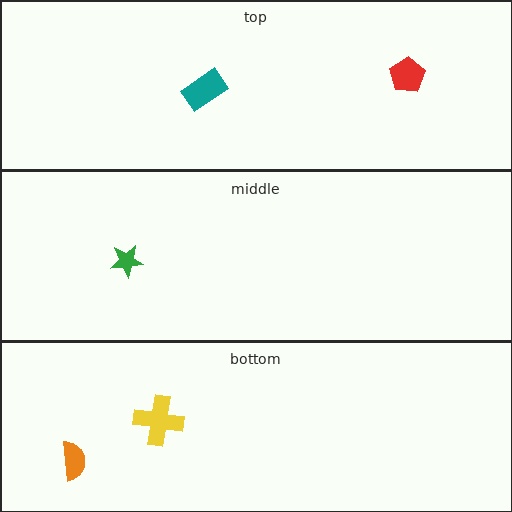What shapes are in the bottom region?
The yellow cross, the orange semicircle.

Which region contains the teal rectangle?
The top region.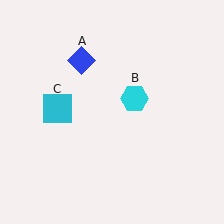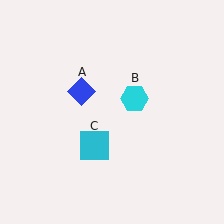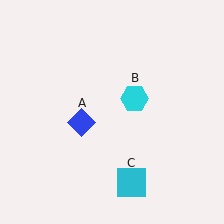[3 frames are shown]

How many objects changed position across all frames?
2 objects changed position: blue diamond (object A), cyan square (object C).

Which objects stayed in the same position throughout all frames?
Cyan hexagon (object B) remained stationary.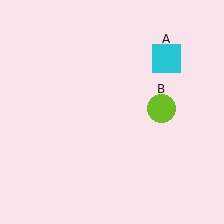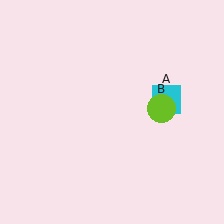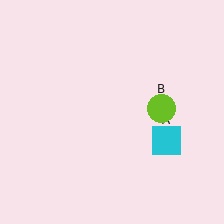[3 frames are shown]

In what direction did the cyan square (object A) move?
The cyan square (object A) moved down.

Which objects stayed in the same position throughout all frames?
Lime circle (object B) remained stationary.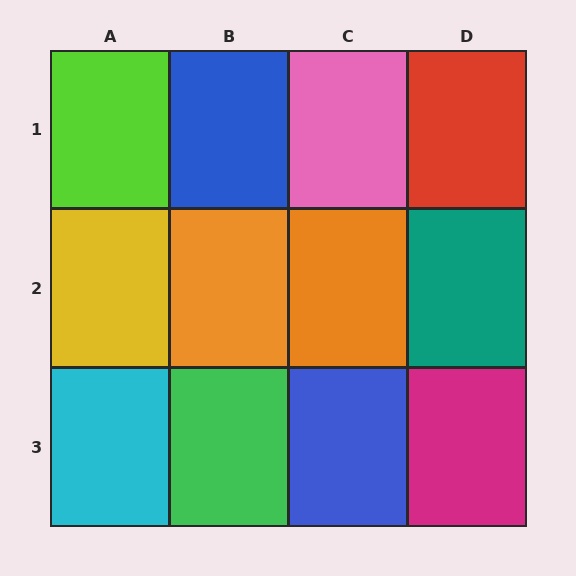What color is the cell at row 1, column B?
Blue.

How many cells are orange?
2 cells are orange.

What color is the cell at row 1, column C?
Pink.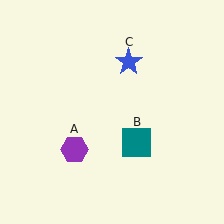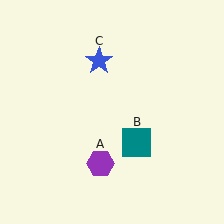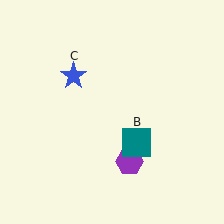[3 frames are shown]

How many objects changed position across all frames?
2 objects changed position: purple hexagon (object A), blue star (object C).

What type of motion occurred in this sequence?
The purple hexagon (object A), blue star (object C) rotated counterclockwise around the center of the scene.